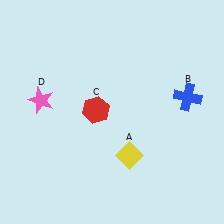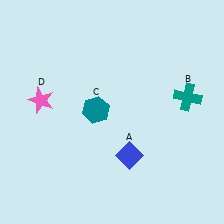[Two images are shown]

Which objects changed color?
A changed from yellow to blue. B changed from blue to teal. C changed from red to teal.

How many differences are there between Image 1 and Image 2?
There are 3 differences between the two images.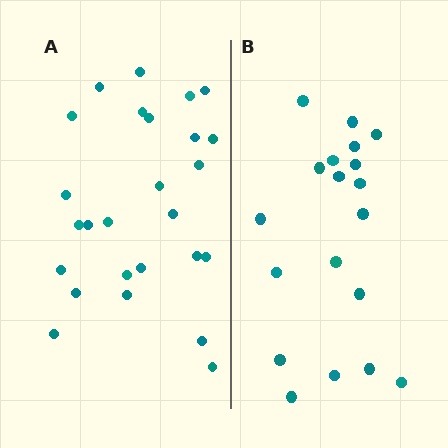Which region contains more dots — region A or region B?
Region A (the left region) has more dots.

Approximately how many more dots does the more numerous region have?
Region A has roughly 8 or so more dots than region B.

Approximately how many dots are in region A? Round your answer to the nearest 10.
About 30 dots. (The exact count is 26, which rounds to 30.)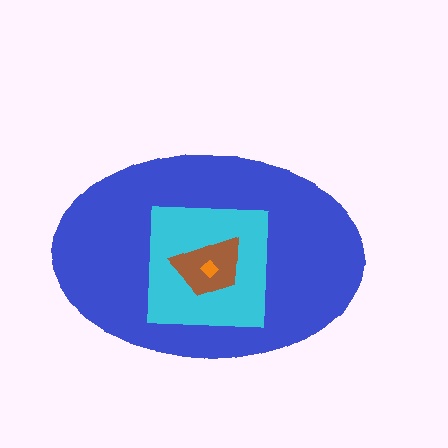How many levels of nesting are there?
4.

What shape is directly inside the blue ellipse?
The cyan square.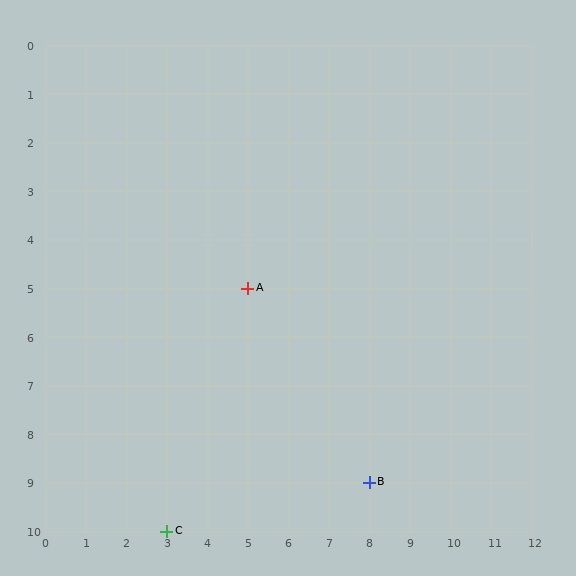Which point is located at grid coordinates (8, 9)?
Point B is at (8, 9).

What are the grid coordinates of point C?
Point C is at grid coordinates (3, 10).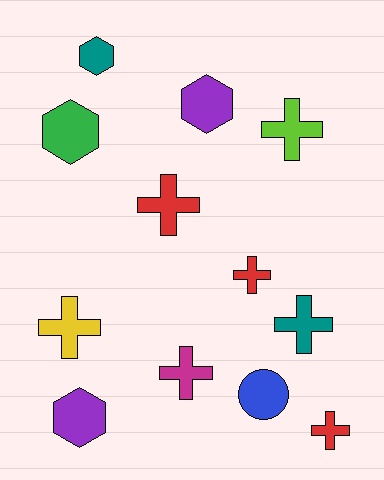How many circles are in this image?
There is 1 circle.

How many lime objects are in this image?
There is 1 lime object.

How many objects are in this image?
There are 12 objects.